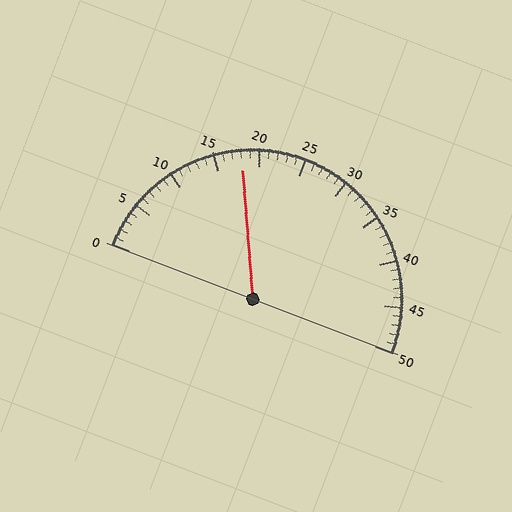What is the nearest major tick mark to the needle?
The nearest major tick mark is 20.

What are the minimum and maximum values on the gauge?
The gauge ranges from 0 to 50.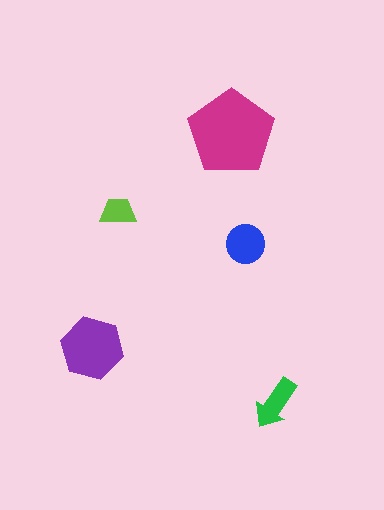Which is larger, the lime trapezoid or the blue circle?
The blue circle.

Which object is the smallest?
The lime trapezoid.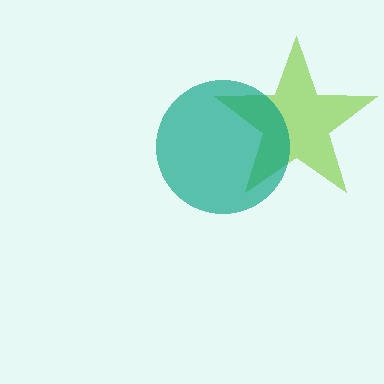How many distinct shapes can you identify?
There are 2 distinct shapes: a lime star, a teal circle.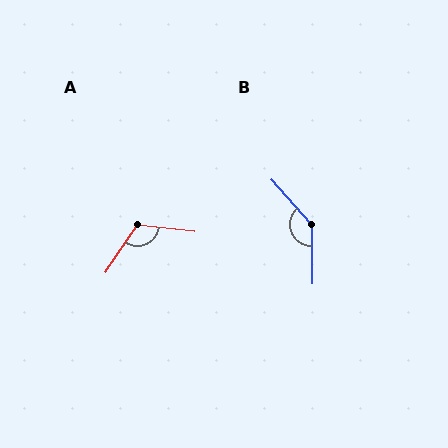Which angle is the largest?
B, at approximately 139 degrees.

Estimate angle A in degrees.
Approximately 117 degrees.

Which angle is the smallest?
A, at approximately 117 degrees.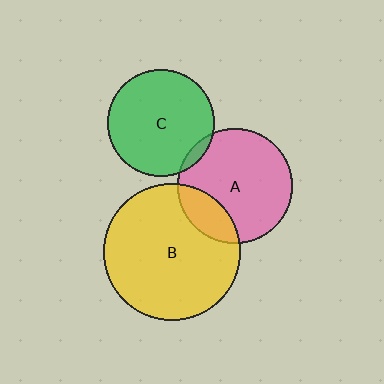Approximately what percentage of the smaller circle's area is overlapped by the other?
Approximately 5%.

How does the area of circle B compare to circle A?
Approximately 1.4 times.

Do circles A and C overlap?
Yes.